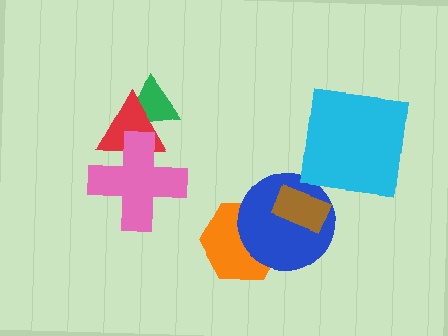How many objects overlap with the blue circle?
2 objects overlap with the blue circle.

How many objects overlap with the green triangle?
1 object overlaps with the green triangle.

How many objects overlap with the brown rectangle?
1 object overlaps with the brown rectangle.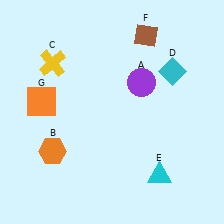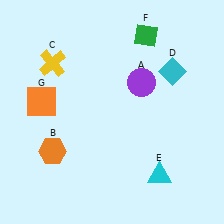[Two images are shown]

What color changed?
The diamond (F) changed from brown in Image 1 to green in Image 2.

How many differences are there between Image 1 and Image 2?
There is 1 difference between the two images.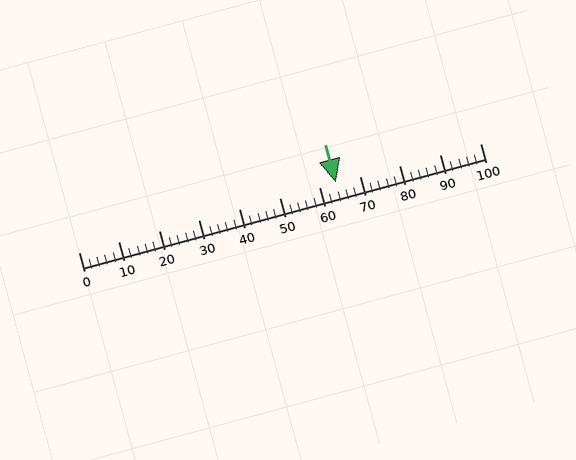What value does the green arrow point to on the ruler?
The green arrow points to approximately 64.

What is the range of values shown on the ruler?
The ruler shows values from 0 to 100.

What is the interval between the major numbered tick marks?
The major tick marks are spaced 10 units apart.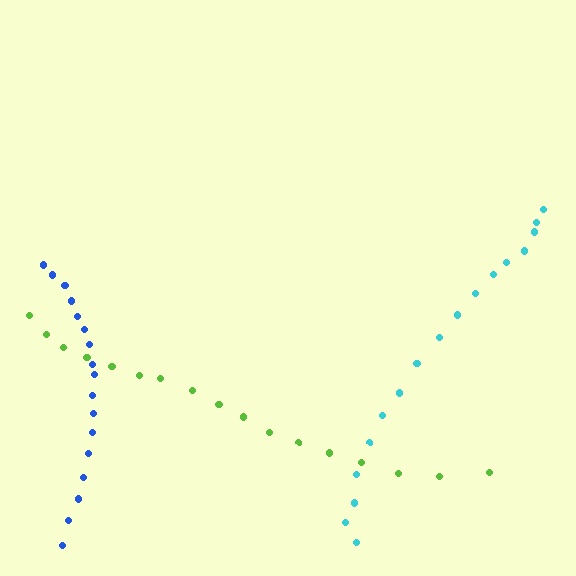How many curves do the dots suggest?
There are 3 distinct paths.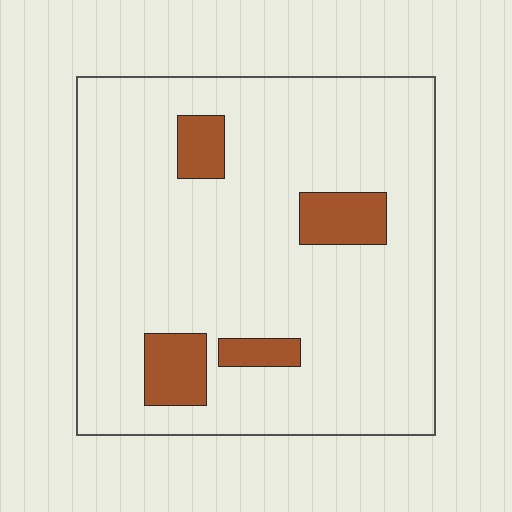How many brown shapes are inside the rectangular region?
4.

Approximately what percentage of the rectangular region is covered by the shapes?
Approximately 10%.